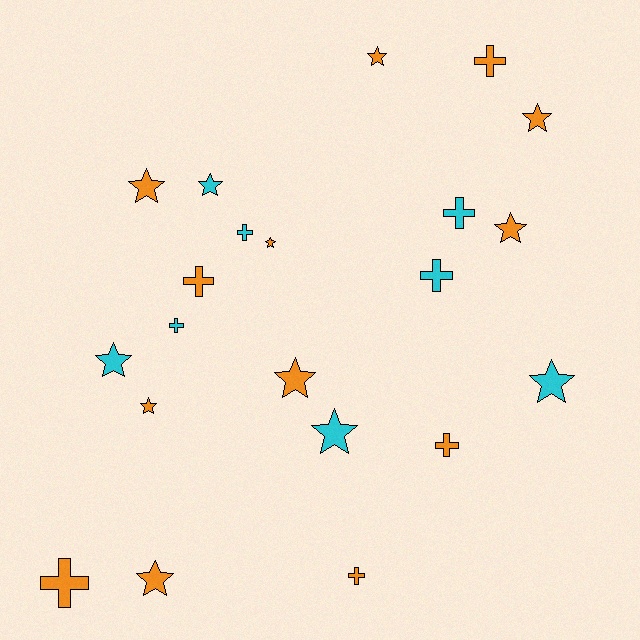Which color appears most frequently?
Orange, with 13 objects.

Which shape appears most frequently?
Star, with 12 objects.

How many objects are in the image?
There are 21 objects.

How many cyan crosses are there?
There are 4 cyan crosses.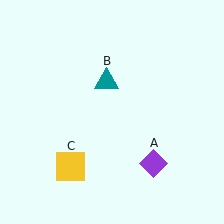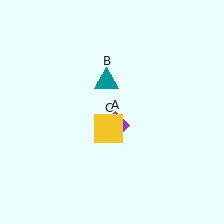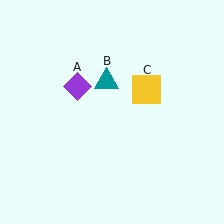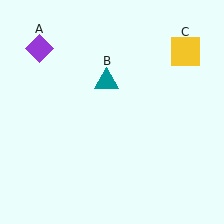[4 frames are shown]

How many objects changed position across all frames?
2 objects changed position: purple diamond (object A), yellow square (object C).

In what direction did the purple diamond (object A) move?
The purple diamond (object A) moved up and to the left.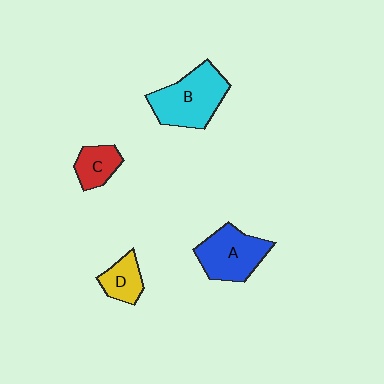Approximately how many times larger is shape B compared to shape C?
Approximately 2.2 times.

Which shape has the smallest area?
Shape C (red).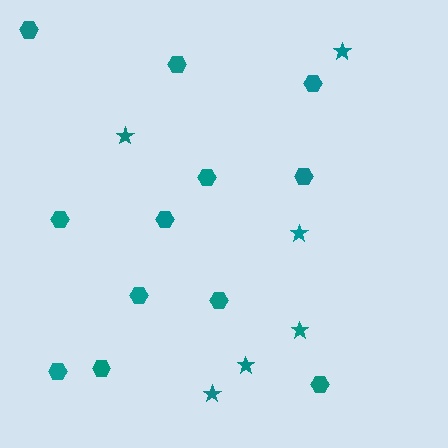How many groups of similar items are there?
There are 2 groups: one group of stars (6) and one group of hexagons (12).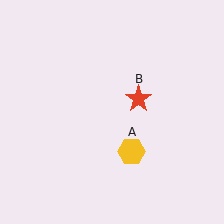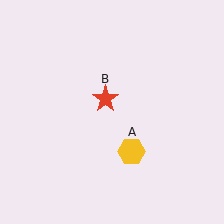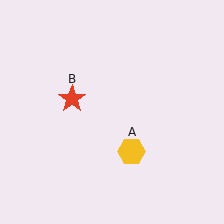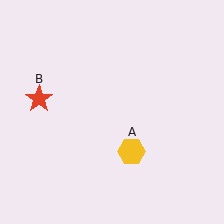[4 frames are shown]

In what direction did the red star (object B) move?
The red star (object B) moved left.